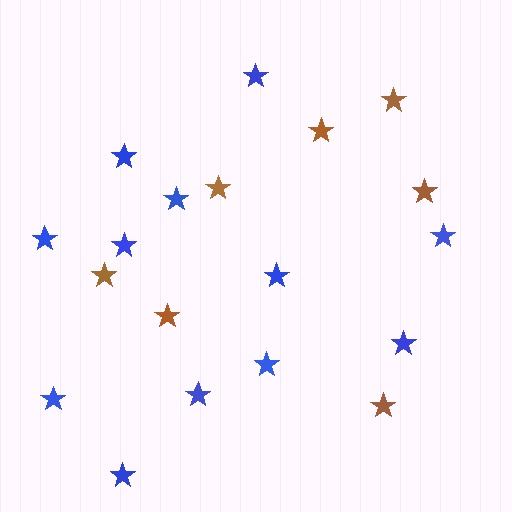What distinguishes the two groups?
There are 2 groups: one group of brown stars (7) and one group of blue stars (12).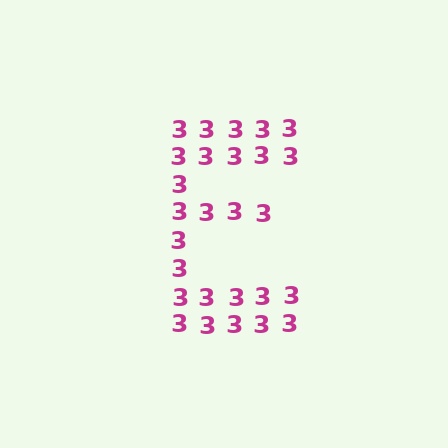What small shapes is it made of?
It is made of small digit 3's.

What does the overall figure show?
The overall figure shows the letter E.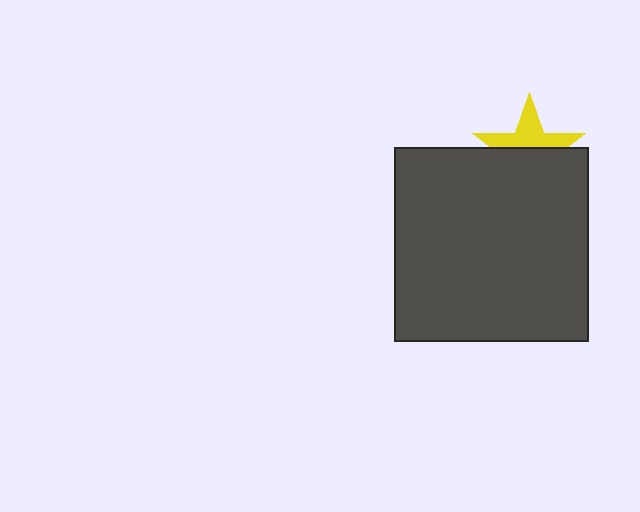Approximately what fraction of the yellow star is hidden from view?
Roughly 53% of the yellow star is hidden behind the dark gray square.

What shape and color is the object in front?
The object in front is a dark gray square.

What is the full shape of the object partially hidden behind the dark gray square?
The partially hidden object is a yellow star.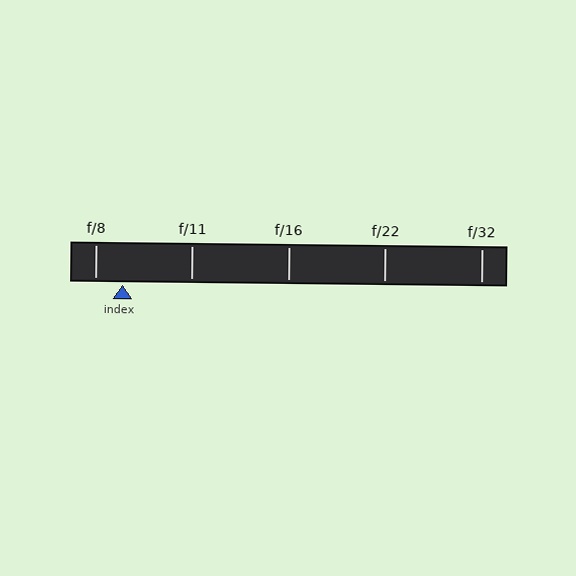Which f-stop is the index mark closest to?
The index mark is closest to f/8.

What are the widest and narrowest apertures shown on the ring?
The widest aperture shown is f/8 and the narrowest is f/32.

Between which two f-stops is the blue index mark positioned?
The index mark is between f/8 and f/11.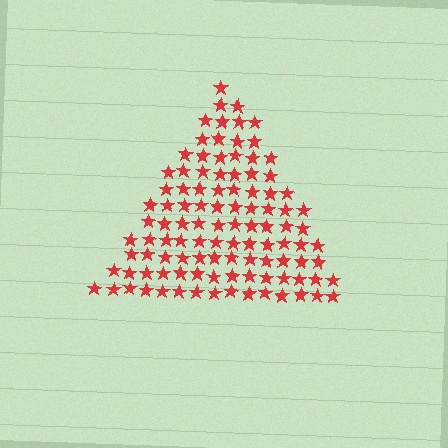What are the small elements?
The small elements are stars.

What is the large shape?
The large shape is a triangle.